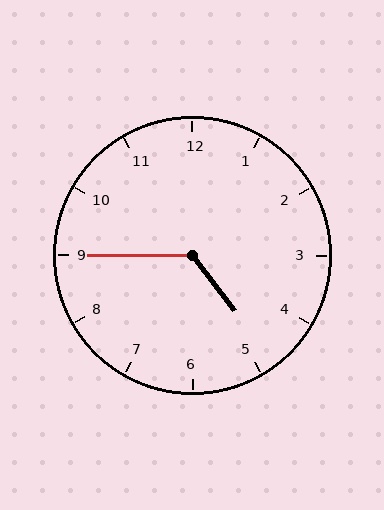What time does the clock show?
4:45.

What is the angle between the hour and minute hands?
Approximately 128 degrees.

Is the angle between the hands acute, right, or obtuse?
It is obtuse.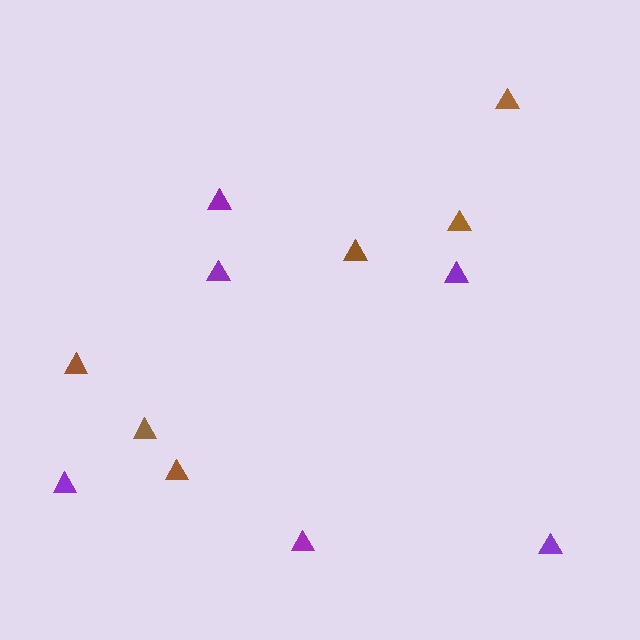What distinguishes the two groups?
There are 2 groups: one group of brown triangles (6) and one group of purple triangles (6).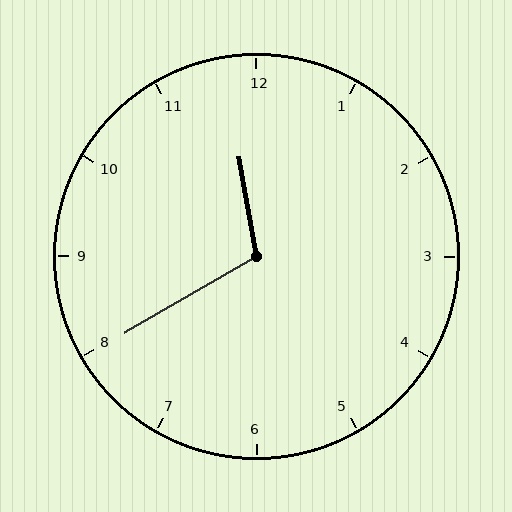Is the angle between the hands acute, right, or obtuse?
It is obtuse.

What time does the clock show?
11:40.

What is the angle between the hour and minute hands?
Approximately 110 degrees.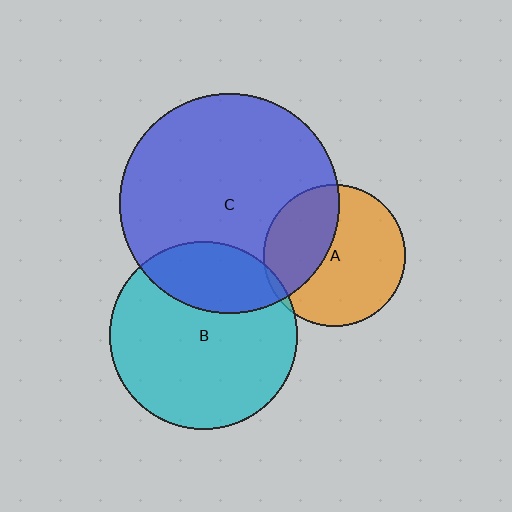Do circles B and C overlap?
Yes.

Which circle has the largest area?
Circle C (blue).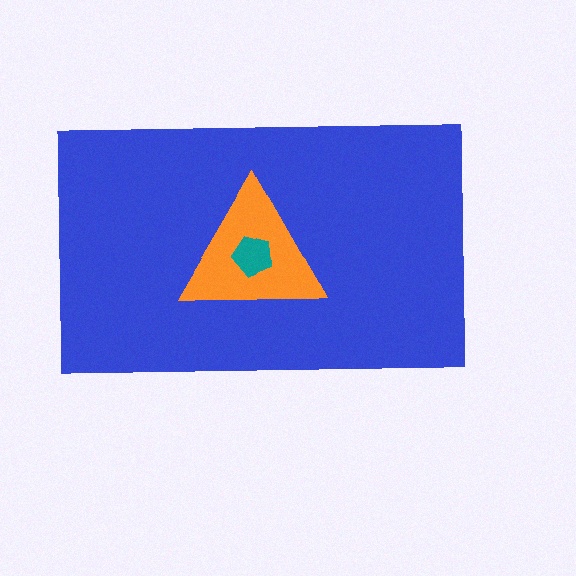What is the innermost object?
The teal pentagon.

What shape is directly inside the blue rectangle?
The orange triangle.